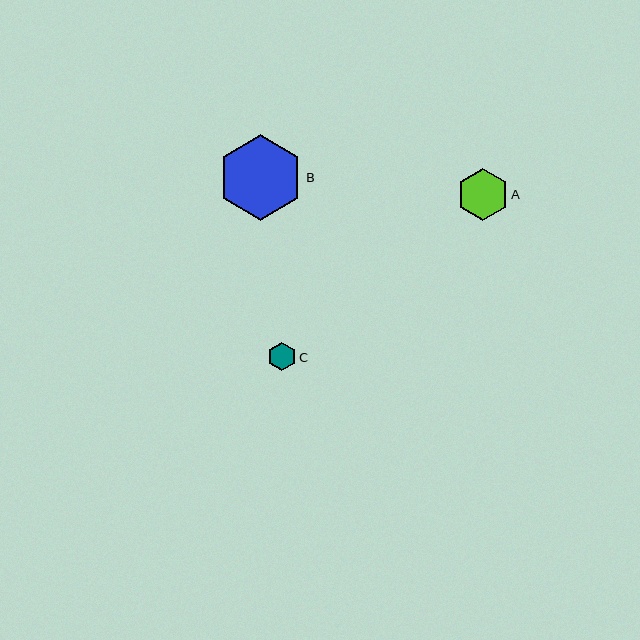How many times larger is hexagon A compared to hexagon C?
Hexagon A is approximately 1.8 times the size of hexagon C.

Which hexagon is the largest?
Hexagon B is the largest with a size of approximately 86 pixels.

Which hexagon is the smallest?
Hexagon C is the smallest with a size of approximately 28 pixels.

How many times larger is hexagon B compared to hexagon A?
Hexagon B is approximately 1.7 times the size of hexagon A.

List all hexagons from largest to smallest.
From largest to smallest: B, A, C.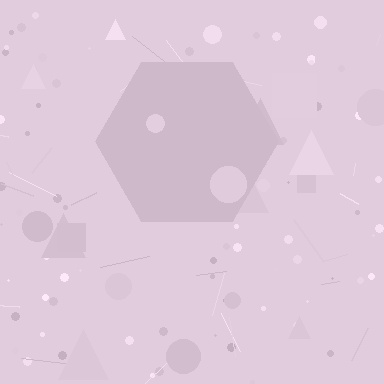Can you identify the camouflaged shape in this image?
The camouflaged shape is a hexagon.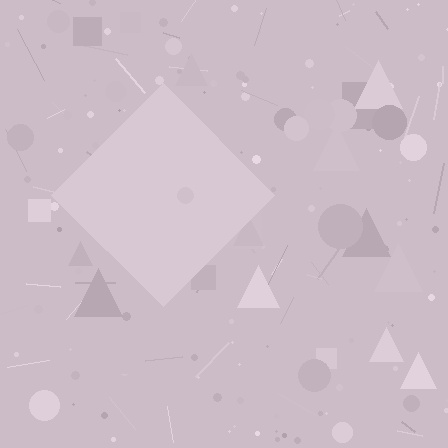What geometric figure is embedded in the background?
A diamond is embedded in the background.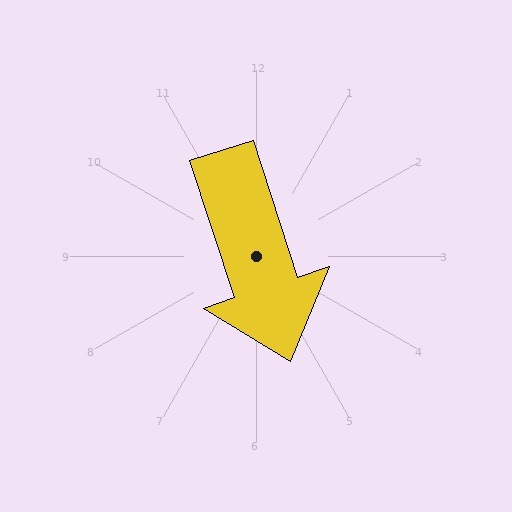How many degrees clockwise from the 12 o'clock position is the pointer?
Approximately 162 degrees.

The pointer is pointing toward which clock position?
Roughly 5 o'clock.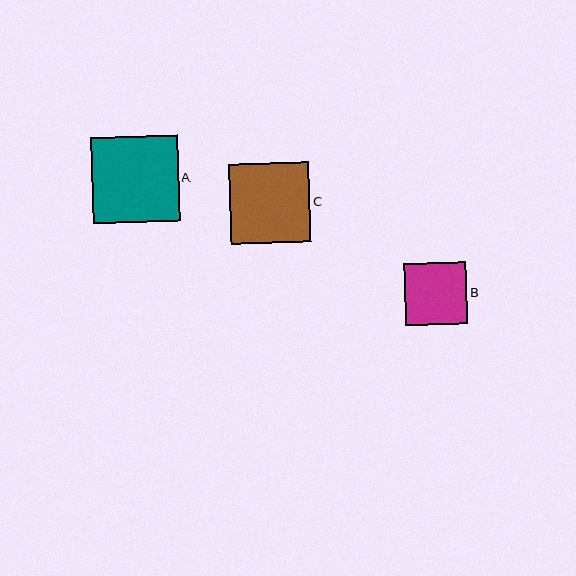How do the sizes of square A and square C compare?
Square A and square C are approximately the same size.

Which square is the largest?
Square A is the largest with a size of approximately 87 pixels.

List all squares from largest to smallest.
From largest to smallest: A, C, B.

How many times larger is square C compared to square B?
Square C is approximately 1.3 times the size of square B.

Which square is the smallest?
Square B is the smallest with a size of approximately 62 pixels.